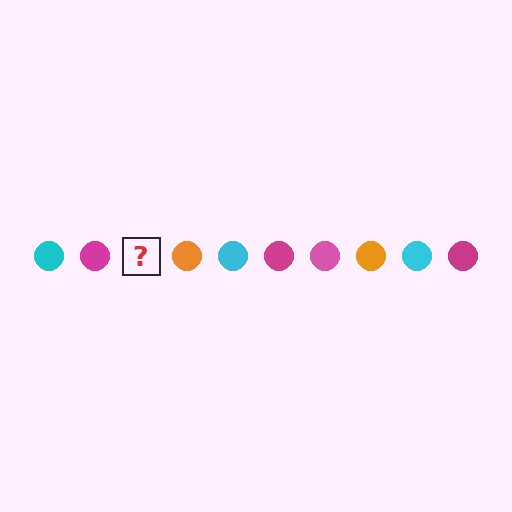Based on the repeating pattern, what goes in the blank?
The blank should be a pink circle.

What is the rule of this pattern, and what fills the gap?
The rule is that the pattern cycles through cyan, magenta, pink, orange circles. The gap should be filled with a pink circle.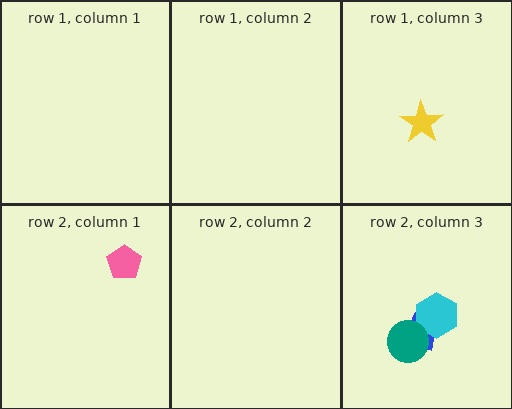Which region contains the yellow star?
The row 1, column 3 region.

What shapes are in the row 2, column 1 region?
The pink pentagon.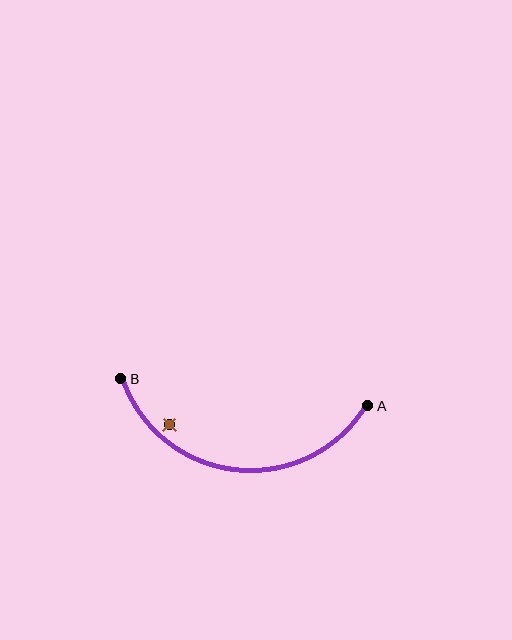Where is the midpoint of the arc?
The arc midpoint is the point on the curve farthest from the straight line joining A and B. It sits below that line.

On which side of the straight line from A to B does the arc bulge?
The arc bulges below the straight line connecting A and B.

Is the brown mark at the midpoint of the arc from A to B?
No — the brown mark does not lie on the arc at all. It sits slightly inside the curve.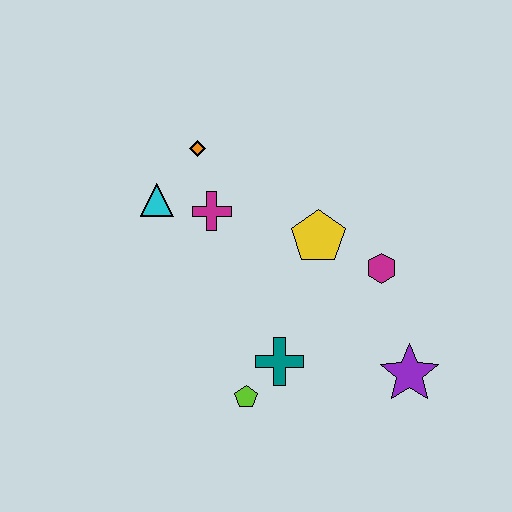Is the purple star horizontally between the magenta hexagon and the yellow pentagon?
No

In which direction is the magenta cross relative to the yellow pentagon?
The magenta cross is to the left of the yellow pentagon.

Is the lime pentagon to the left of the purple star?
Yes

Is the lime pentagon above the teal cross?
No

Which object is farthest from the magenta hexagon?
The cyan triangle is farthest from the magenta hexagon.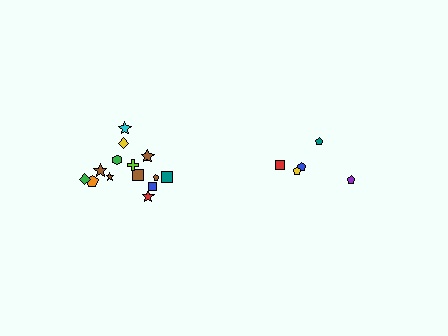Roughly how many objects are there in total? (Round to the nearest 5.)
Roughly 20 objects in total.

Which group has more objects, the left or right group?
The left group.